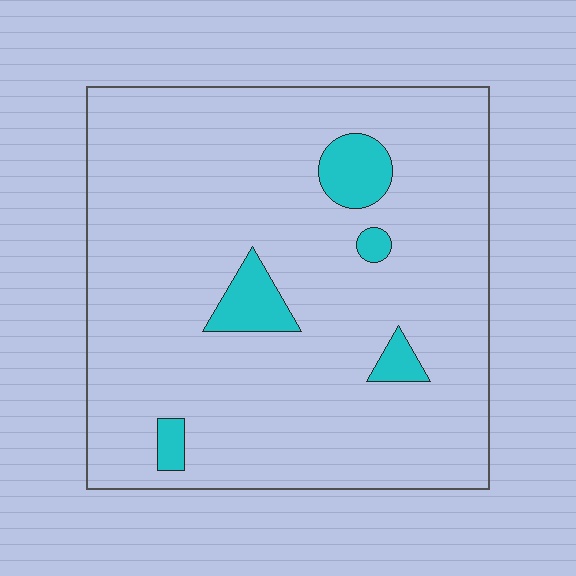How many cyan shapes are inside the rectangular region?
5.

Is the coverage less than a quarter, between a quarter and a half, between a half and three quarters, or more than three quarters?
Less than a quarter.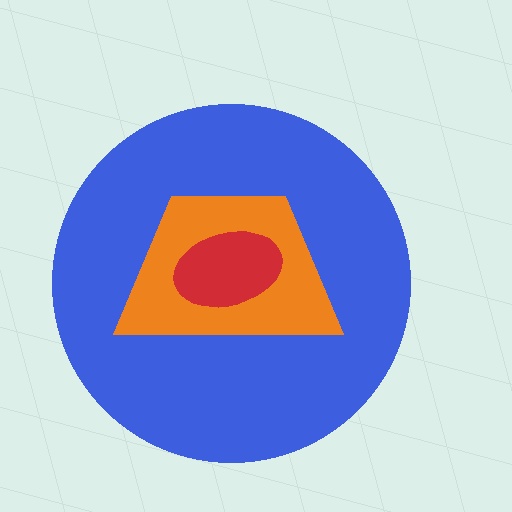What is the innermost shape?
The red ellipse.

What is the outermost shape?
The blue circle.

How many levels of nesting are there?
3.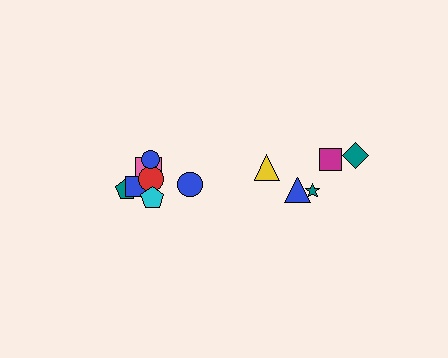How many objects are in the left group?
There are 8 objects.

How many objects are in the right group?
There are 5 objects.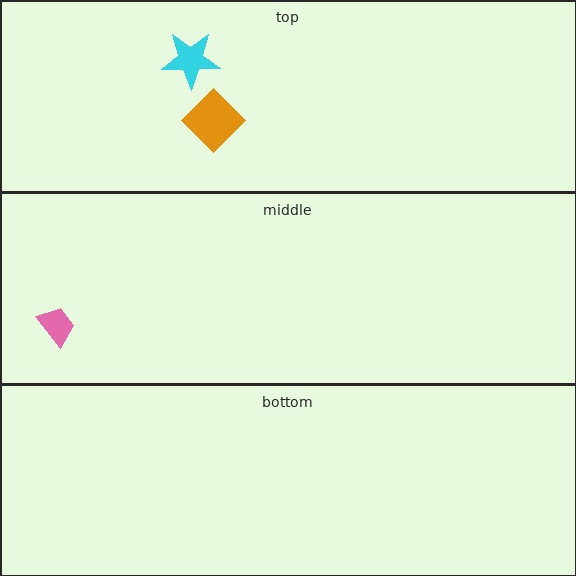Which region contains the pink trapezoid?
The middle region.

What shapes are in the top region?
The orange diamond, the cyan star.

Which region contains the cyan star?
The top region.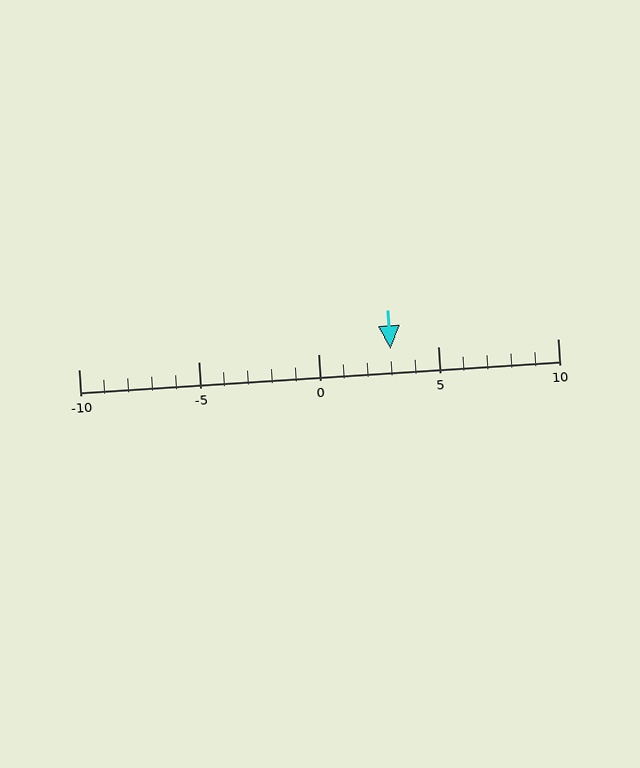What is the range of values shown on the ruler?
The ruler shows values from -10 to 10.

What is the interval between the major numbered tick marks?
The major tick marks are spaced 5 units apart.